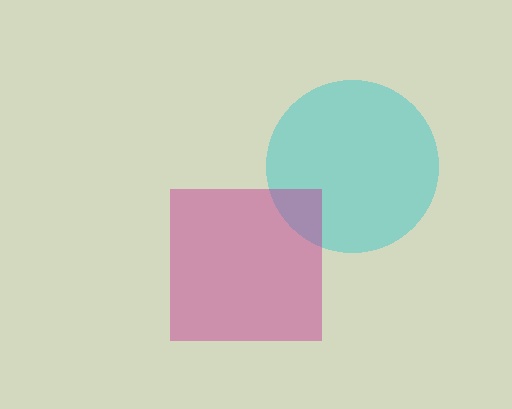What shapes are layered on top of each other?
The layered shapes are: a cyan circle, a magenta square.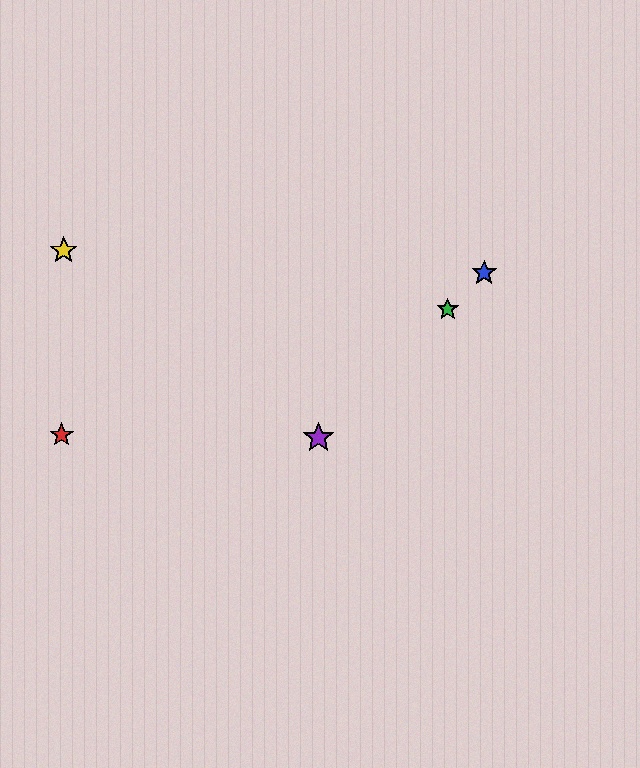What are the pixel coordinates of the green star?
The green star is at (448, 309).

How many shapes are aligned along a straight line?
3 shapes (the blue star, the green star, the purple star) are aligned along a straight line.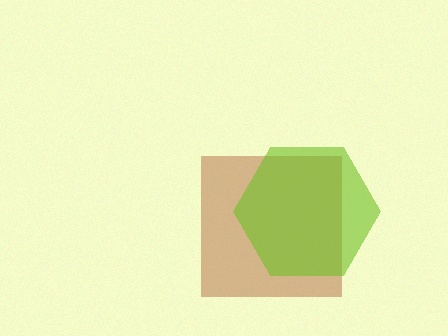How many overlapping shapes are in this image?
There are 2 overlapping shapes in the image.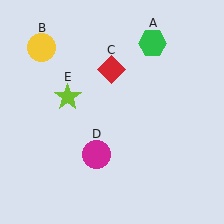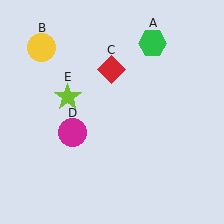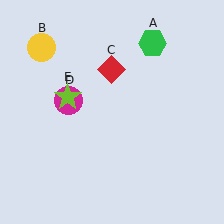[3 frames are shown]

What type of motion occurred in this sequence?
The magenta circle (object D) rotated clockwise around the center of the scene.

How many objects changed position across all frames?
1 object changed position: magenta circle (object D).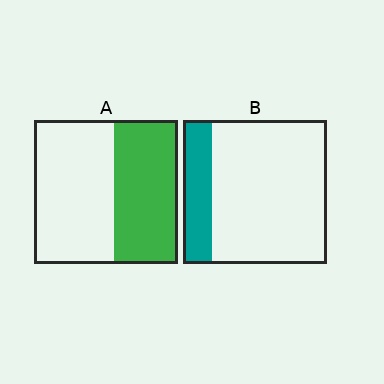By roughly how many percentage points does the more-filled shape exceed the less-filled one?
By roughly 25 percentage points (A over B).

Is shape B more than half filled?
No.